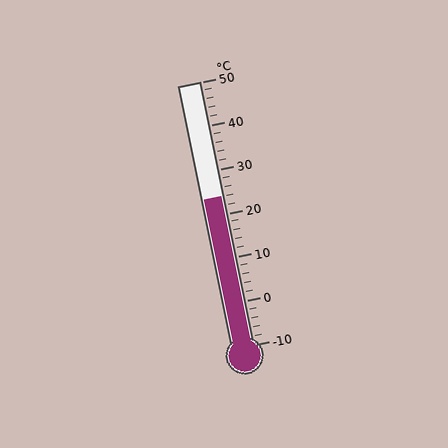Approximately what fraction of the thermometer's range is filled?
The thermometer is filled to approximately 55% of its range.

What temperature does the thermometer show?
The thermometer shows approximately 24°C.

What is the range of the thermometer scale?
The thermometer scale ranges from -10°C to 50°C.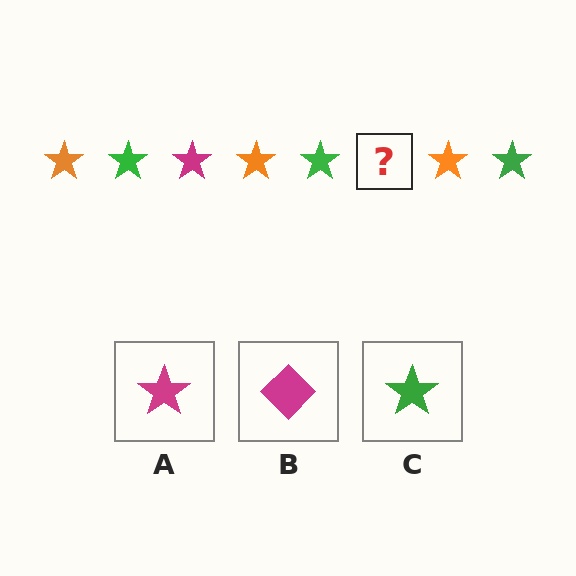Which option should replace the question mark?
Option A.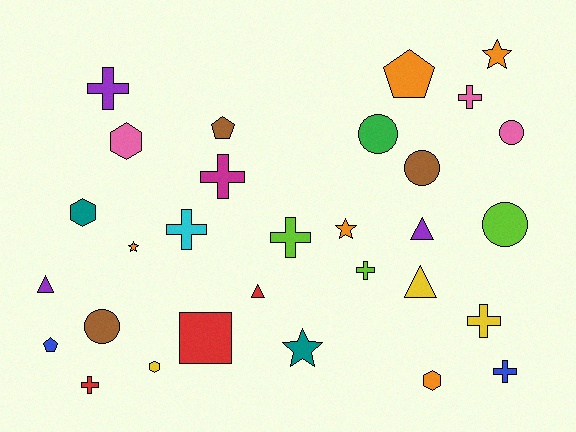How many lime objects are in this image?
There are 3 lime objects.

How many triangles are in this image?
There are 4 triangles.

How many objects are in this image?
There are 30 objects.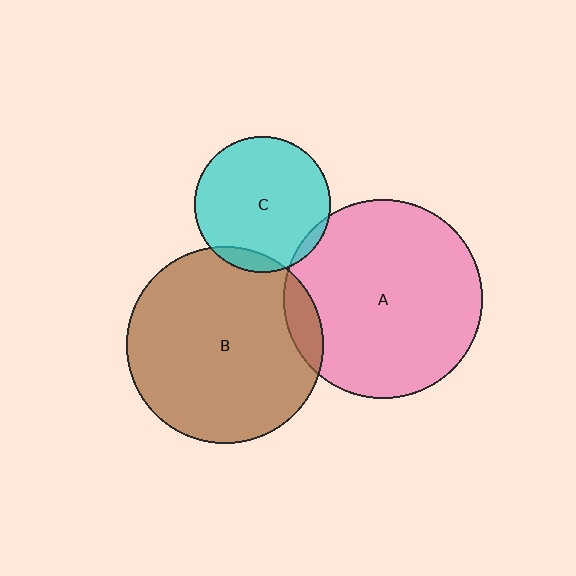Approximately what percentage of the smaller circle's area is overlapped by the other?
Approximately 5%.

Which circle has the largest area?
Circle A (pink).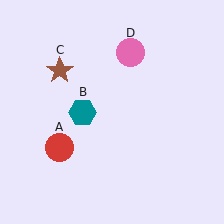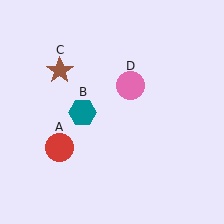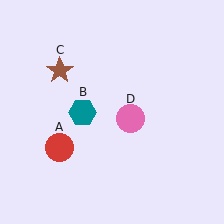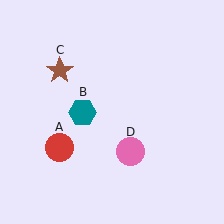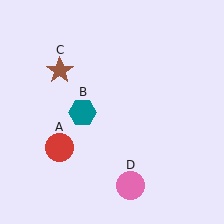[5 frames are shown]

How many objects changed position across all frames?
1 object changed position: pink circle (object D).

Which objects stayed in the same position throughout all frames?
Red circle (object A) and teal hexagon (object B) and brown star (object C) remained stationary.